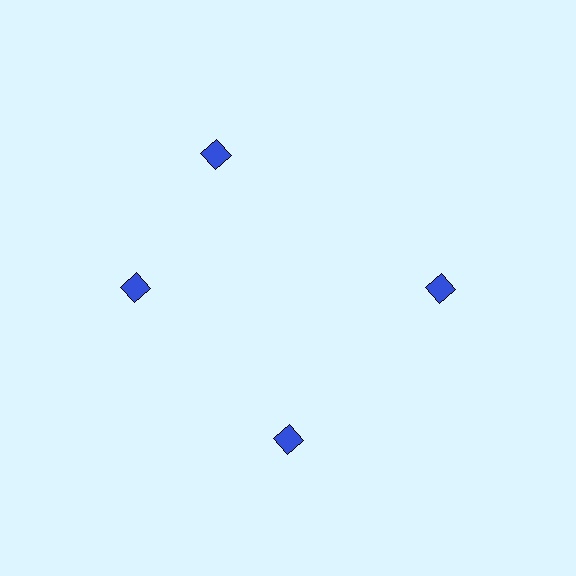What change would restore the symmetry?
The symmetry would be restored by rotating it back into even spacing with its neighbors so that all 4 diamonds sit at equal angles and equal distance from the center.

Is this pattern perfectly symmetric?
No. The 4 blue diamonds are arranged in a ring, but one element near the 12 o'clock position is rotated out of alignment along the ring, breaking the 4-fold rotational symmetry.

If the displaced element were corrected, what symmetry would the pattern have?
It would have 4-fold rotational symmetry — the pattern would map onto itself every 90 degrees.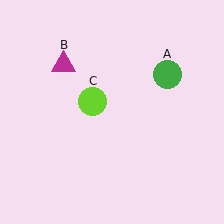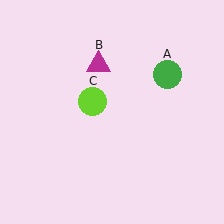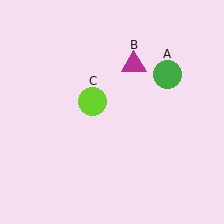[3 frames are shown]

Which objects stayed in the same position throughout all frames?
Green circle (object A) and lime circle (object C) remained stationary.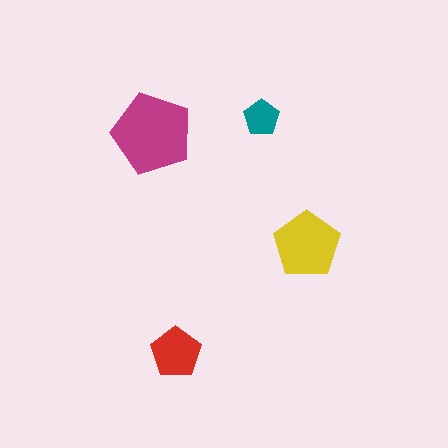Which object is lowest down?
The red pentagon is bottommost.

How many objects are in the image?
There are 4 objects in the image.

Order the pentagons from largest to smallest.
the magenta one, the yellow one, the red one, the teal one.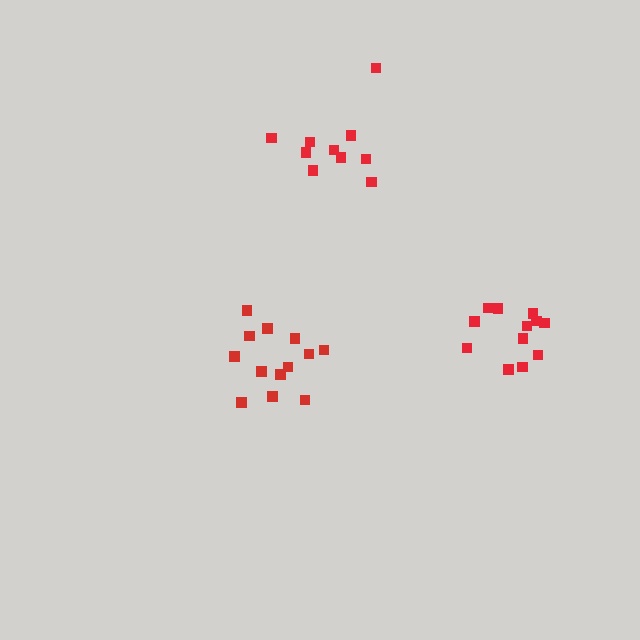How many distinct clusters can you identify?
There are 3 distinct clusters.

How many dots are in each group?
Group 1: 13 dots, Group 2: 12 dots, Group 3: 10 dots (35 total).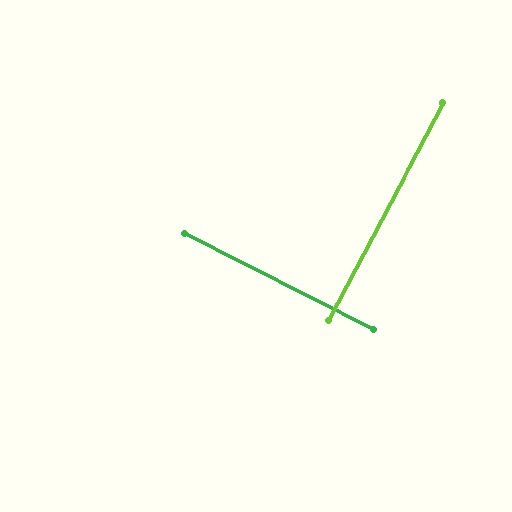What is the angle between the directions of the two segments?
Approximately 89 degrees.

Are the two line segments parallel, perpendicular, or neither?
Perpendicular — they meet at approximately 89°.